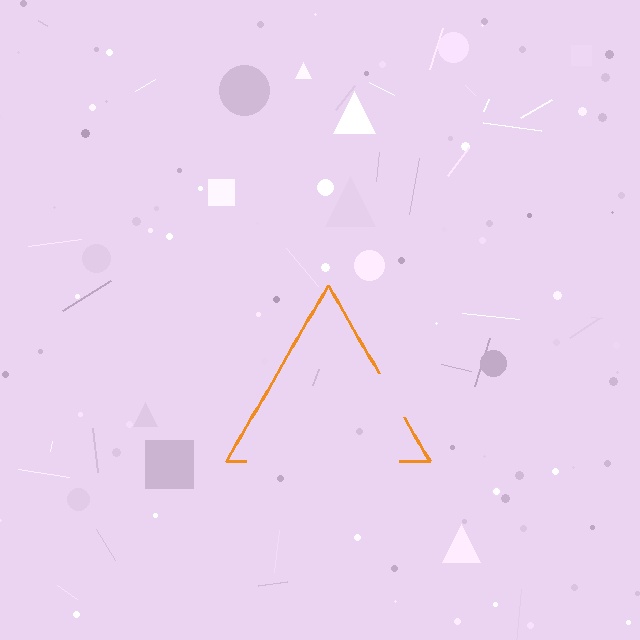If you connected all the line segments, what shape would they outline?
They would outline a triangle.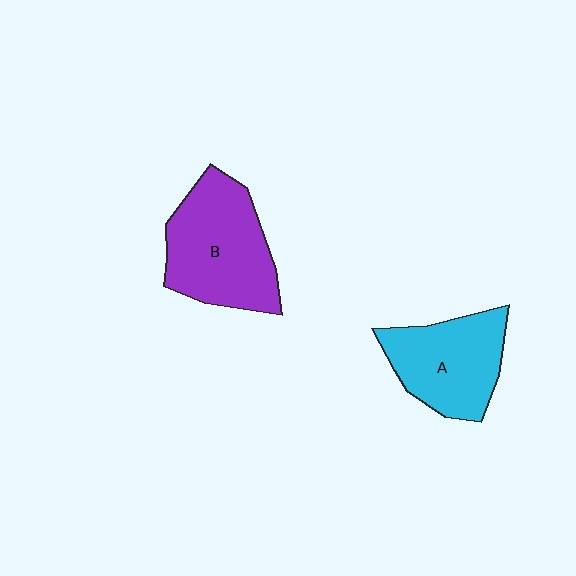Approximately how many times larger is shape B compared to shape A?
Approximately 1.2 times.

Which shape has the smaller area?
Shape A (cyan).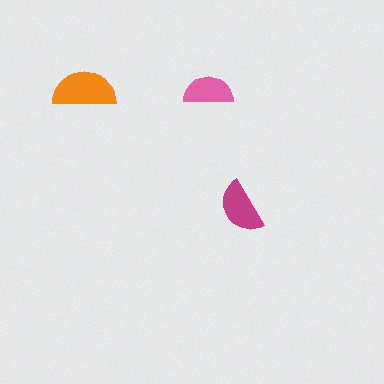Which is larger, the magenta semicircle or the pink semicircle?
The magenta one.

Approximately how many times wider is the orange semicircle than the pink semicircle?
About 1.5 times wider.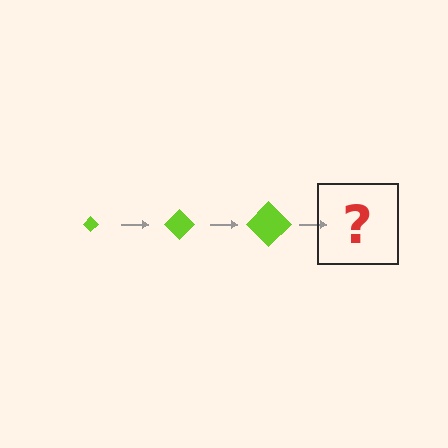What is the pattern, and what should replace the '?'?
The pattern is that the diamond gets progressively larger each step. The '?' should be a lime diamond, larger than the previous one.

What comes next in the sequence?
The next element should be a lime diamond, larger than the previous one.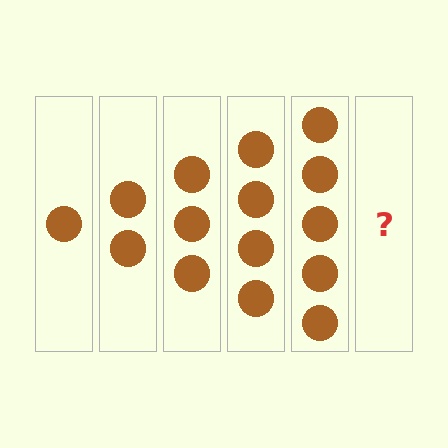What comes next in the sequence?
The next element should be 6 circles.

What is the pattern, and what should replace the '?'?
The pattern is that each step adds one more circle. The '?' should be 6 circles.